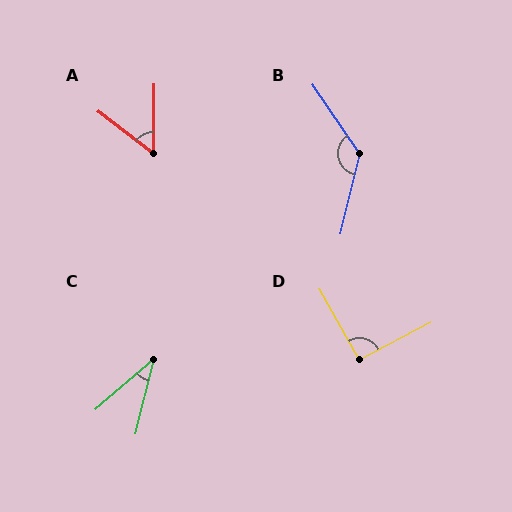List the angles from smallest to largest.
C (36°), A (53°), D (91°), B (132°).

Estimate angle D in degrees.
Approximately 91 degrees.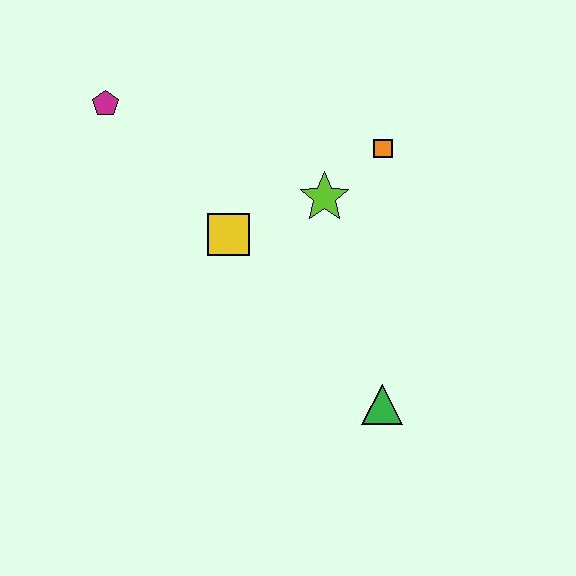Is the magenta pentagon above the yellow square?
Yes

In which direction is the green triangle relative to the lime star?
The green triangle is below the lime star.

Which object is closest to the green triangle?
The lime star is closest to the green triangle.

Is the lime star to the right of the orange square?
No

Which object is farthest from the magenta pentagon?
The green triangle is farthest from the magenta pentagon.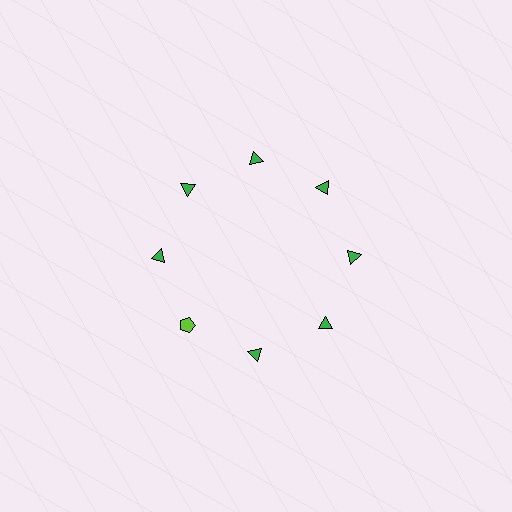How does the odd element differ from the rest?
It differs in both color (lime instead of green) and shape (pentagon instead of triangle).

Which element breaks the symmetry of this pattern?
The lime pentagon at roughly the 8 o'clock position breaks the symmetry. All other shapes are green triangles.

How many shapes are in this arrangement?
There are 8 shapes arranged in a ring pattern.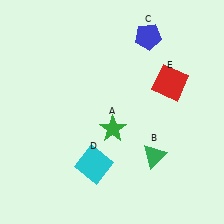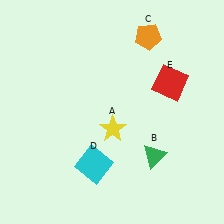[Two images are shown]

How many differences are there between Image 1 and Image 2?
There are 2 differences between the two images.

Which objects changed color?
A changed from green to yellow. C changed from blue to orange.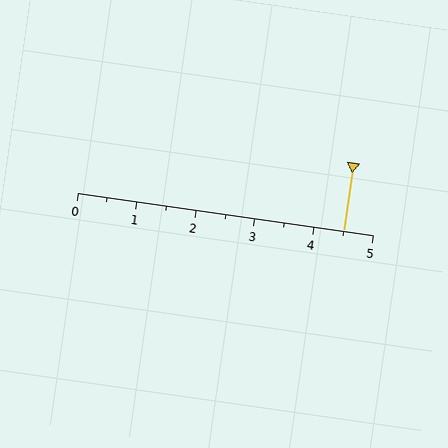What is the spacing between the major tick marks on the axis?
The major ticks are spaced 1 apart.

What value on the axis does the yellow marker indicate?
The marker indicates approximately 4.5.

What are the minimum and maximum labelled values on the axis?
The axis runs from 0 to 5.